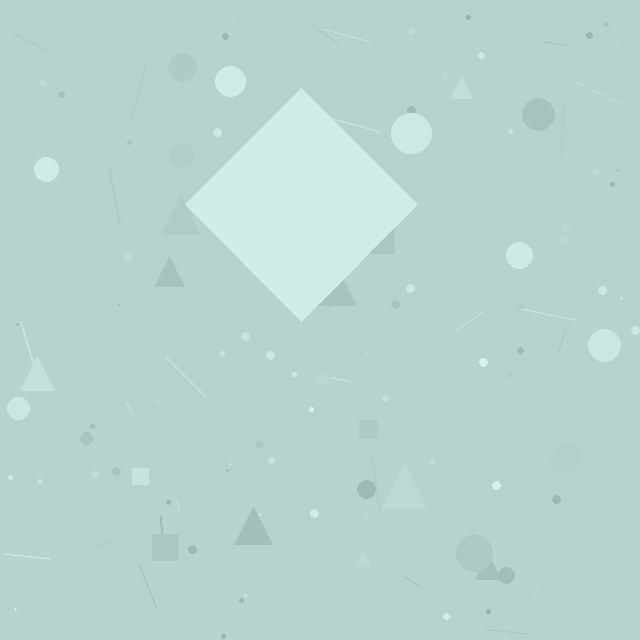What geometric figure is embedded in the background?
A diamond is embedded in the background.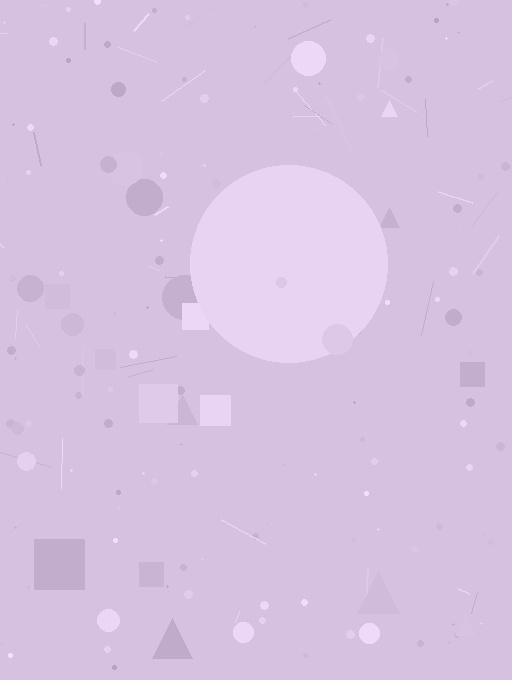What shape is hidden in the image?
A circle is hidden in the image.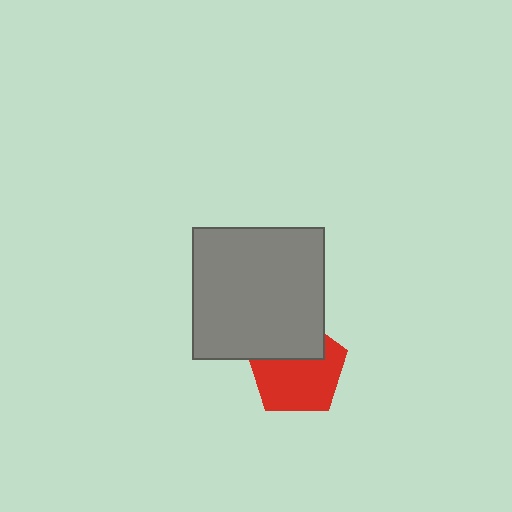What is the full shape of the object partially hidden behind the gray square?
The partially hidden object is a red pentagon.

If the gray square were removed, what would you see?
You would see the complete red pentagon.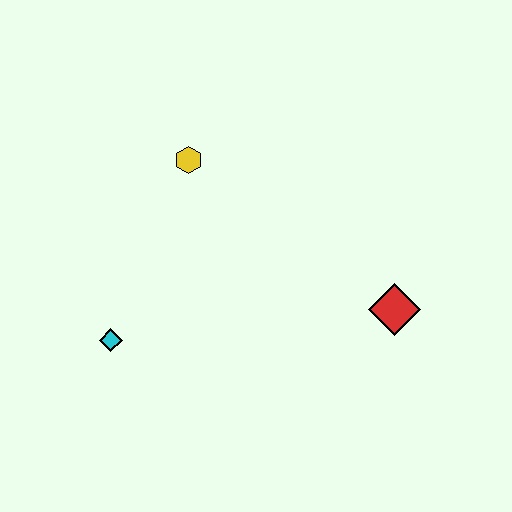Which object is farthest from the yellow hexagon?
The red diamond is farthest from the yellow hexagon.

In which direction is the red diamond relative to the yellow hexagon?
The red diamond is to the right of the yellow hexagon.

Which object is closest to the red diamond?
The yellow hexagon is closest to the red diamond.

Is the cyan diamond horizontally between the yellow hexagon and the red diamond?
No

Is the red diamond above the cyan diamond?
Yes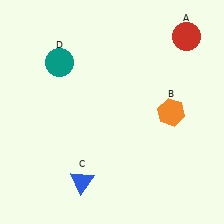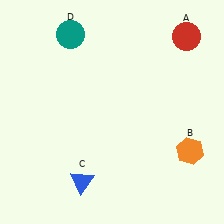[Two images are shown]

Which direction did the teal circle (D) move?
The teal circle (D) moved up.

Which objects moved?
The objects that moved are: the orange hexagon (B), the teal circle (D).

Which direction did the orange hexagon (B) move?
The orange hexagon (B) moved down.